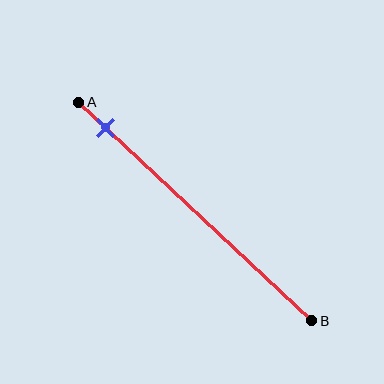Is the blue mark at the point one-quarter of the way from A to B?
No, the mark is at about 10% from A, not at the 25% one-quarter point.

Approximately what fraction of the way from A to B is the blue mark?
The blue mark is approximately 10% of the way from A to B.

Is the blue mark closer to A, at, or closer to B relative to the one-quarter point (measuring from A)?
The blue mark is closer to point A than the one-quarter point of segment AB.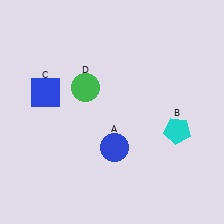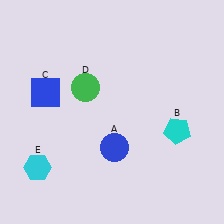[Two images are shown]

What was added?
A cyan hexagon (E) was added in Image 2.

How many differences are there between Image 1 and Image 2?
There is 1 difference between the two images.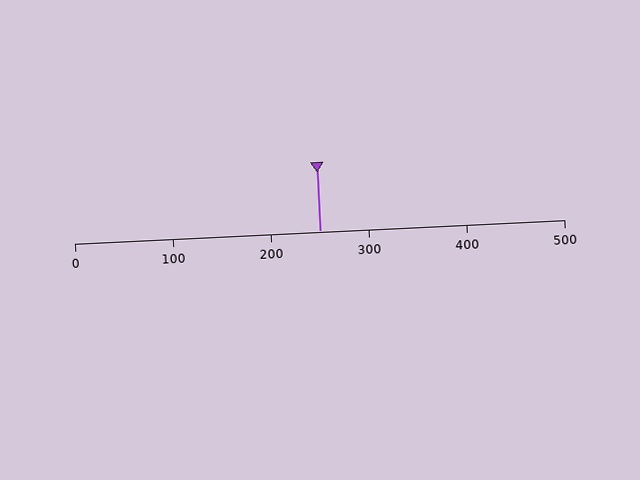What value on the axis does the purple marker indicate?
The marker indicates approximately 250.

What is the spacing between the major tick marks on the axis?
The major ticks are spaced 100 apart.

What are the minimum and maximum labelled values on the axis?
The axis runs from 0 to 500.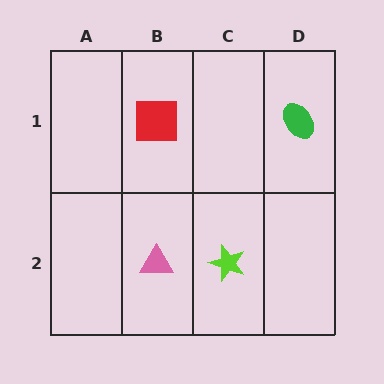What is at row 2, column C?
A lime star.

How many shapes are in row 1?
2 shapes.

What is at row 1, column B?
A red square.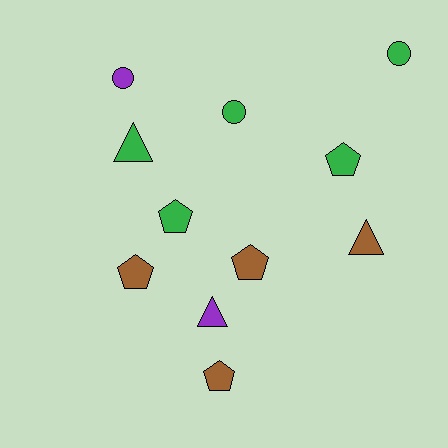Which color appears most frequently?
Green, with 5 objects.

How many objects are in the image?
There are 11 objects.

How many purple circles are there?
There is 1 purple circle.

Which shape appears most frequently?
Pentagon, with 5 objects.